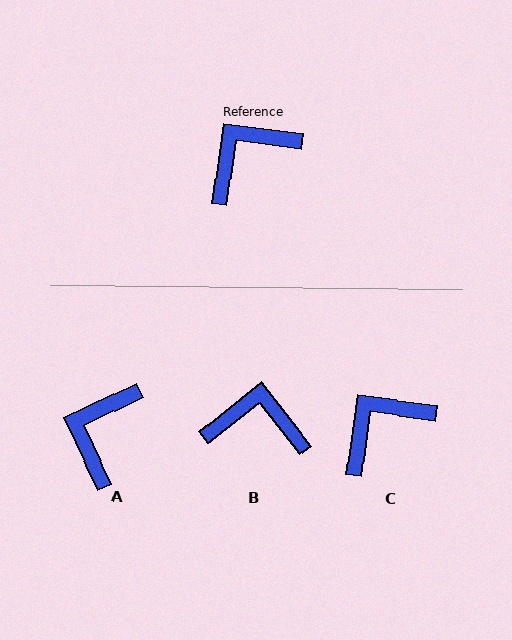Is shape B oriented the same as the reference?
No, it is off by about 44 degrees.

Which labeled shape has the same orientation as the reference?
C.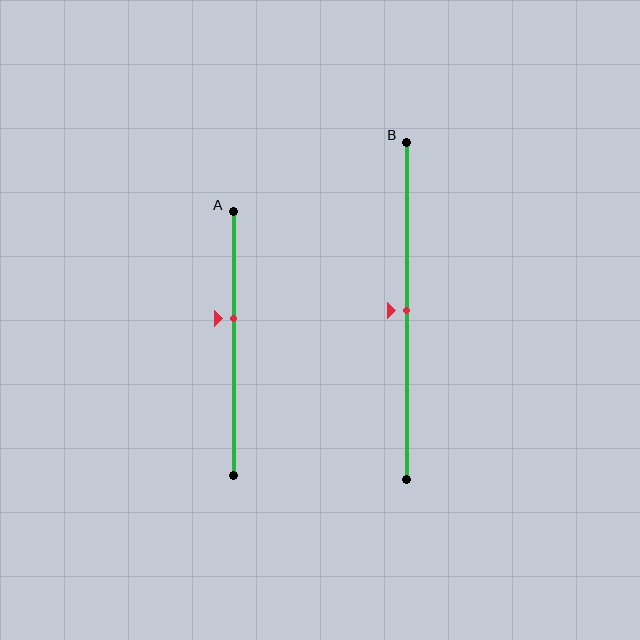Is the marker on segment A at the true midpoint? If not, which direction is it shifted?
No, the marker on segment A is shifted upward by about 9% of the segment length.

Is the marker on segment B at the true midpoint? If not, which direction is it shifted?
Yes, the marker on segment B is at the true midpoint.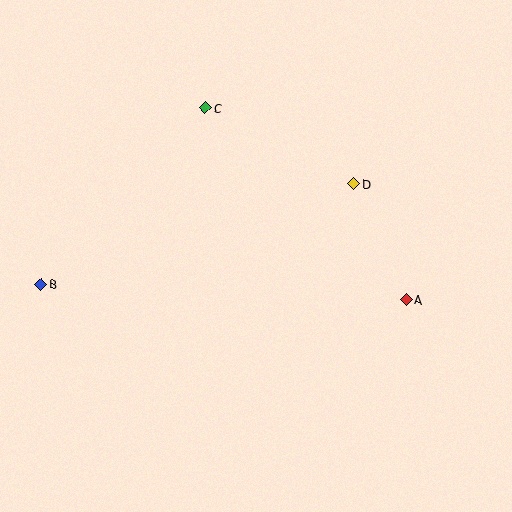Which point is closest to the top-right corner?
Point D is closest to the top-right corner.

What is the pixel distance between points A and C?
The distance between A and C is 278 pixels.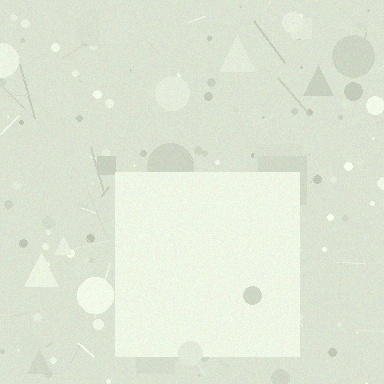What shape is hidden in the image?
A square is hidden in the image.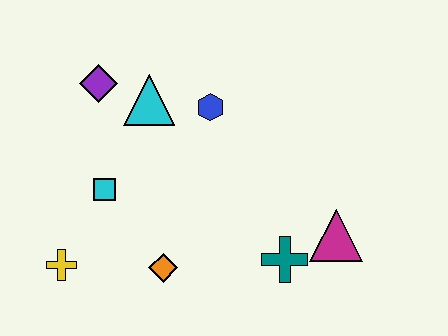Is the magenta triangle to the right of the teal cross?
Yes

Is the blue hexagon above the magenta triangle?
Yes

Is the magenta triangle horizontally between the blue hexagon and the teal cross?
No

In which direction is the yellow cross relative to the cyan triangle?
The yellow cross is below the cyan triangle.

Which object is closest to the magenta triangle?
The teal cross is closest to the magenta triangle.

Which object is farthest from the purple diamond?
The magenta triangle is farthest from the purple diamond.